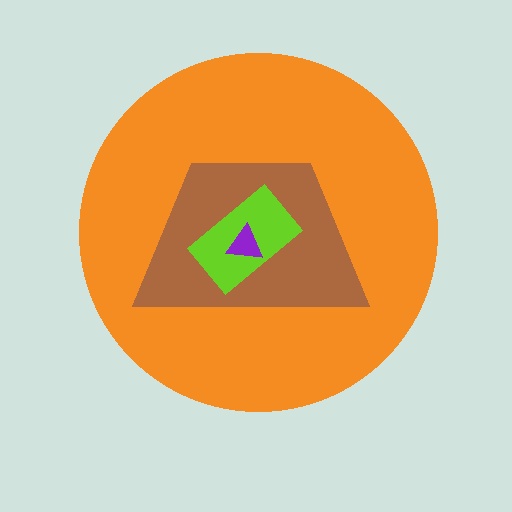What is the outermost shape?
The orange circle.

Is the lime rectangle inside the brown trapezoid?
Yes.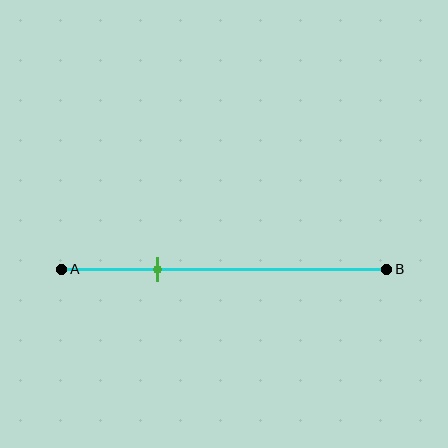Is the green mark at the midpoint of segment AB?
No, the mark is at about 30% from A, not at the 50% midpoint.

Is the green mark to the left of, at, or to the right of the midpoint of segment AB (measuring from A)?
The green mark is to the left of the midpoint of segment AB.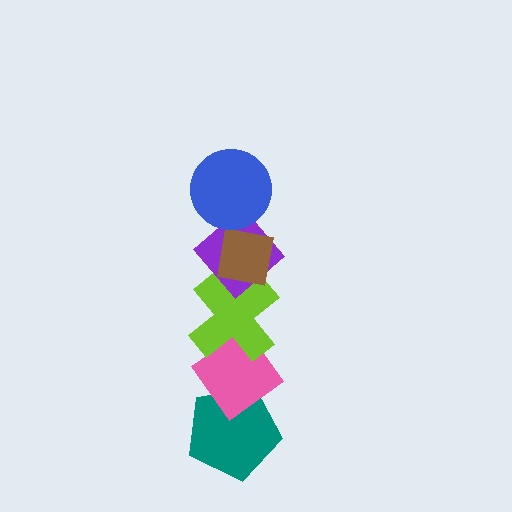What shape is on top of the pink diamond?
The lime cross is on top of the pink diamond.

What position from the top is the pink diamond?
The pink diamond is 5th from the top.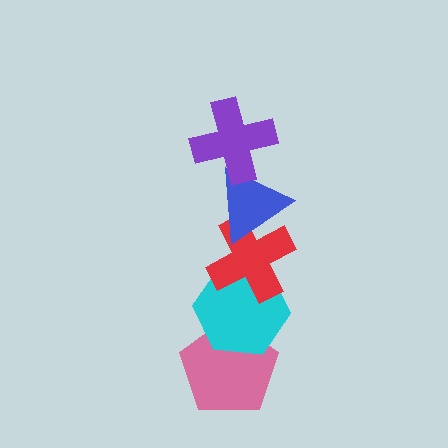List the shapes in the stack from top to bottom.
From top to bottom: the purple cross, the blue triangle, the red cross, the cyan hexagon, the pink pentagon.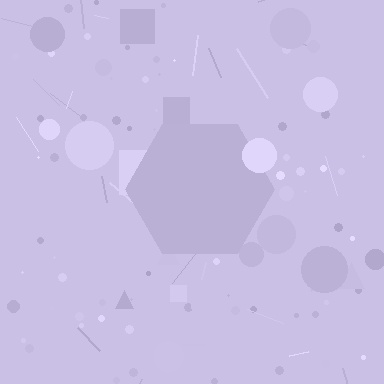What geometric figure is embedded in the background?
A hexagon is embedded in the background.